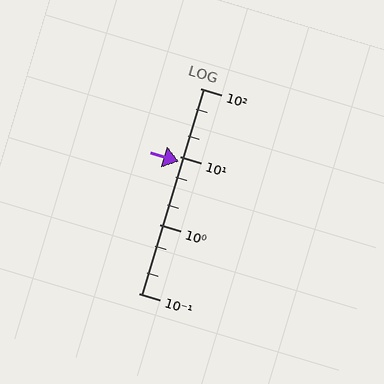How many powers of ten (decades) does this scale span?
The scale spans 3 decades, from 0.1 to 100.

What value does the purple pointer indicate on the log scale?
The pointer indicates approximately 8.4.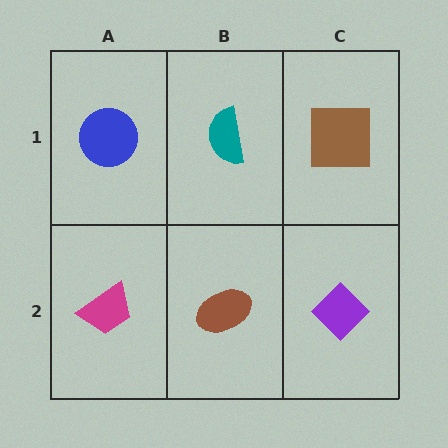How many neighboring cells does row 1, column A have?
2.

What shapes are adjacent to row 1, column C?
A purple diamond (row 2, column C), a teal semicircle (row 1, column B).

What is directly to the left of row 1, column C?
A teal semicircle.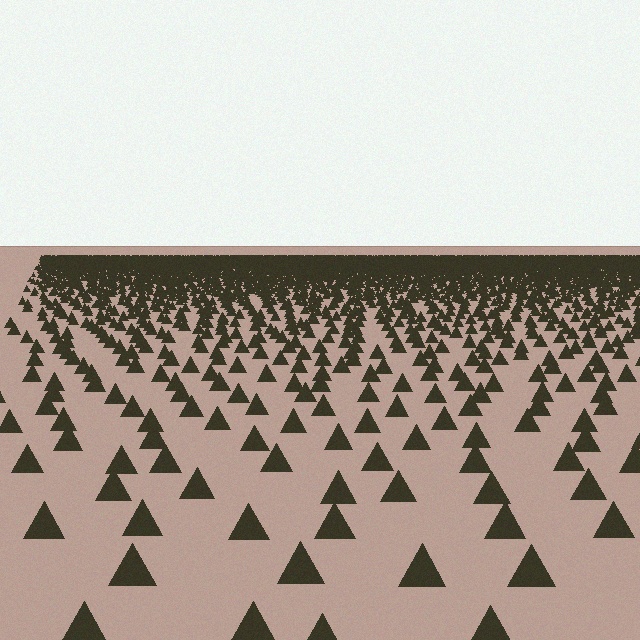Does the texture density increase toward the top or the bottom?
Density increases toward the top.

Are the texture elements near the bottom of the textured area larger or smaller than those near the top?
Larger. Near the bottom, elements are closer to the viewer and appear at a bigger on-screen size.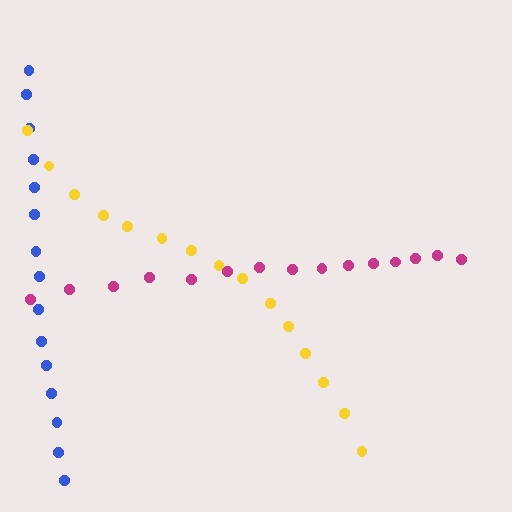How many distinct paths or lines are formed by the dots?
There are 3 distinct paths.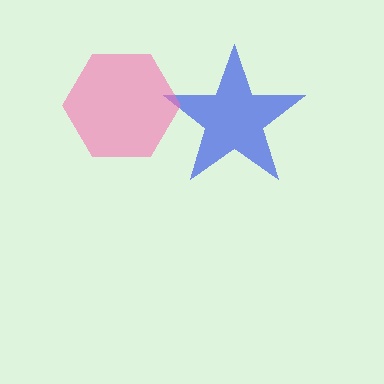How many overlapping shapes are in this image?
There are 2 overlapping shapes in the image.